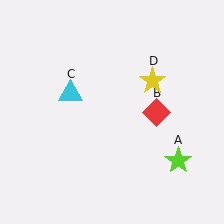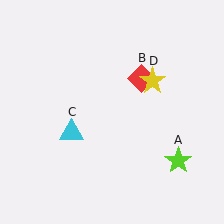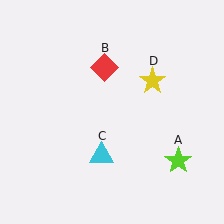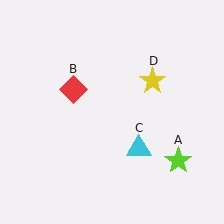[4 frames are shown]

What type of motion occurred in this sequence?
The red diamond (object B), cyan triangle (object C) rotated counterclockwise around the center of the scene.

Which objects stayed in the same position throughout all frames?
Lime star (object A) and yellow star (object D) remained stationary.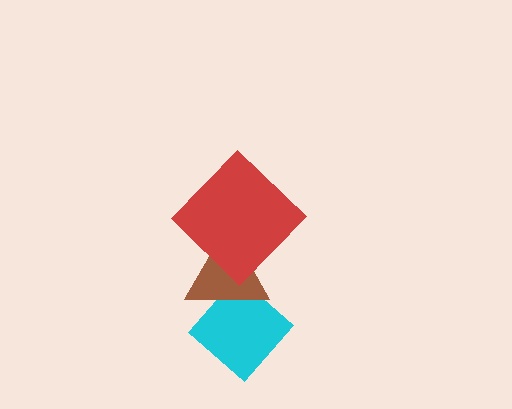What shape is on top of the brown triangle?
The red diamond is on top of the brown triangle.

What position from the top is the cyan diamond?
The cyan diamond is 3rd from the top.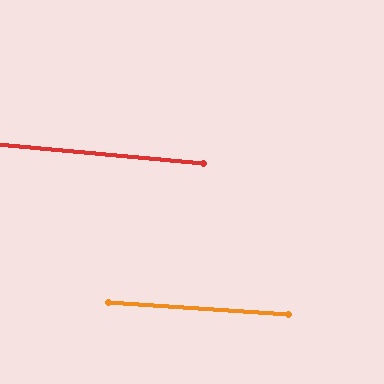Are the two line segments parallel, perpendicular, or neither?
Parallel — their directions differ by only 1.1°.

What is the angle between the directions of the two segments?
Approximately 1 degree.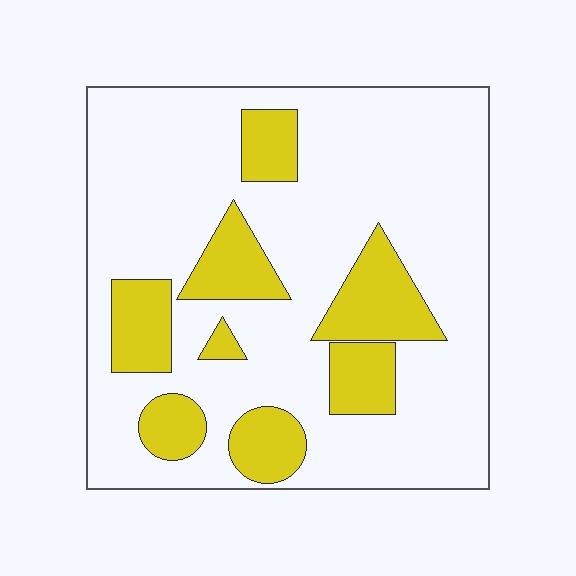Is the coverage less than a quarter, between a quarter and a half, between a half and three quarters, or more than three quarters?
Less than a quarter.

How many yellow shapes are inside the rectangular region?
8.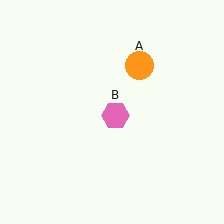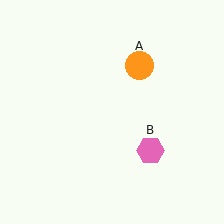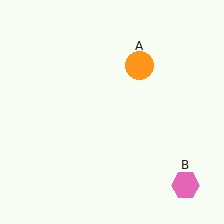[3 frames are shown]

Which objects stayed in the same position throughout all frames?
Orange circle (object A) remained stationary.